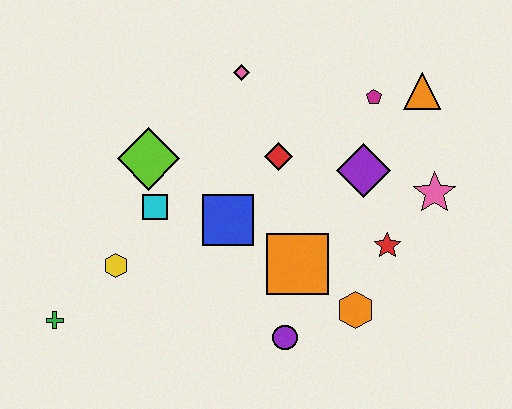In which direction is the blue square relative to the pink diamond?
The blue square is below the pink diamond.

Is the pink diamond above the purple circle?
Yes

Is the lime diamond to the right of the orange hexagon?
No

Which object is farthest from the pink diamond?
The green cross is farthest from the pink diamond.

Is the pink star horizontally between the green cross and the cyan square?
No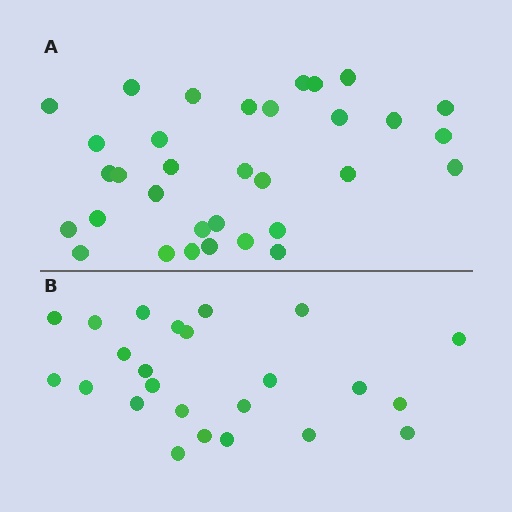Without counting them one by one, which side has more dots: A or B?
Region A (the top region) has more dots.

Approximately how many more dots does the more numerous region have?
Region A has roughly 8 or so more dots than region B.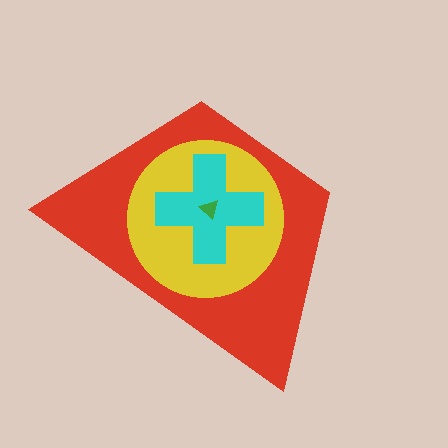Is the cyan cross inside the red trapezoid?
Yes.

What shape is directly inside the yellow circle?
The cyan cross.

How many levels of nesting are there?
4.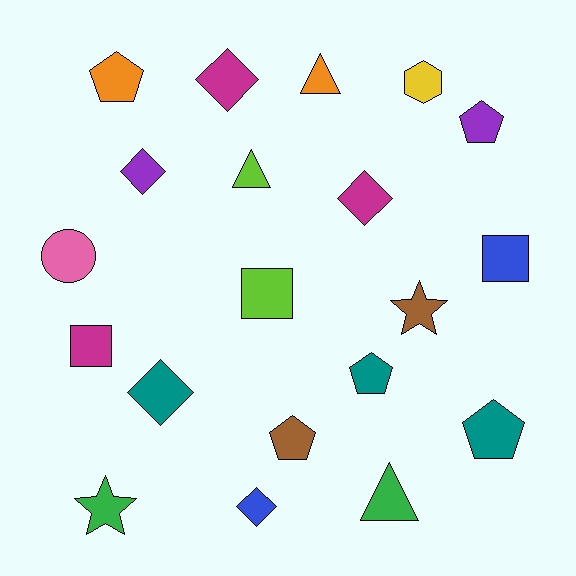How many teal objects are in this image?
There are 3 teal objects.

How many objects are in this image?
There are 20 objects.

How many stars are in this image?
There are 2 stars.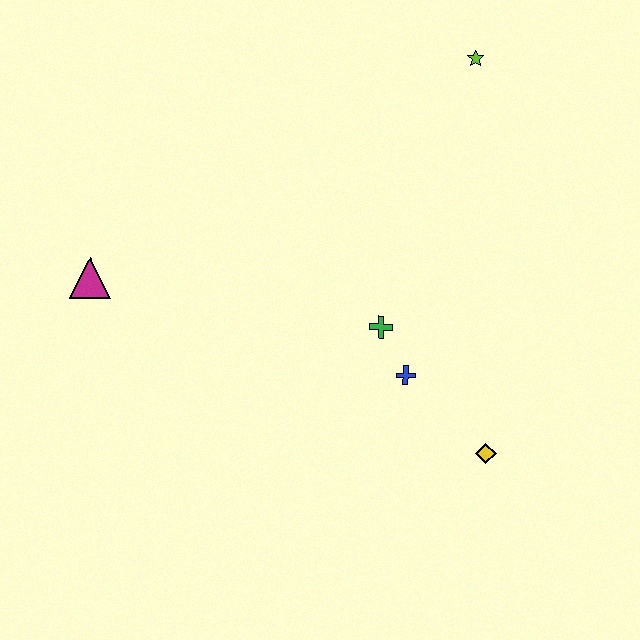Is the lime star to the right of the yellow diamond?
No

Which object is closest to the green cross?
The blue cross is closest to the green cross.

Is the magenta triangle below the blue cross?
No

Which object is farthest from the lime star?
The magenta triangle is farthest from the lime star.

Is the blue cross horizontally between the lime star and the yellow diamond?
No